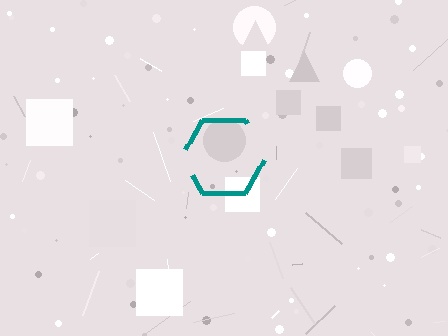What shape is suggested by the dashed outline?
The dashed outline suggests a hexagon.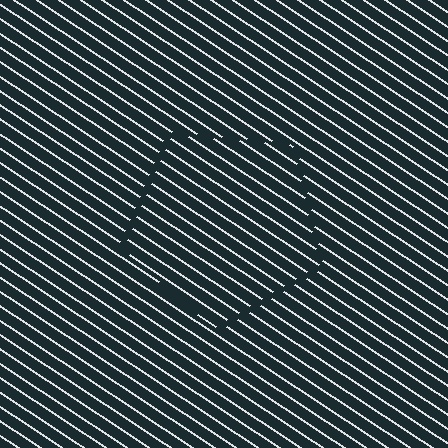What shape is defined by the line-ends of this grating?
An illusory pentagon. The interior of the shape contains the same grating, shifted by half a period — the contour is defined by the phase discontinuity where line-ends from the inner and outer gratings abut.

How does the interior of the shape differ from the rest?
The interior of the shape contains the same grating, shifted by half a period — the contour is defined by the phase discontinuity where line-ends from the inner and outer gratings abut.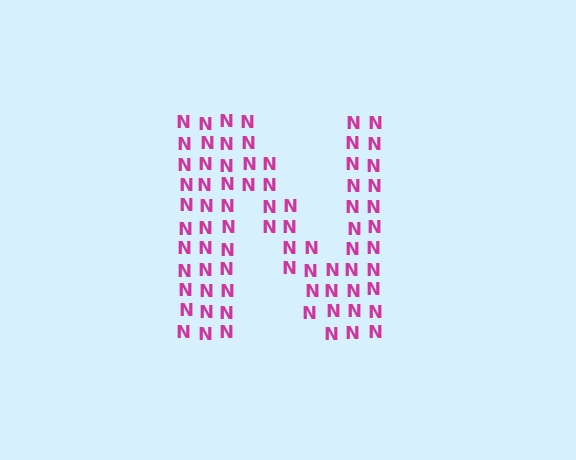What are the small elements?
The small elements are letter N's.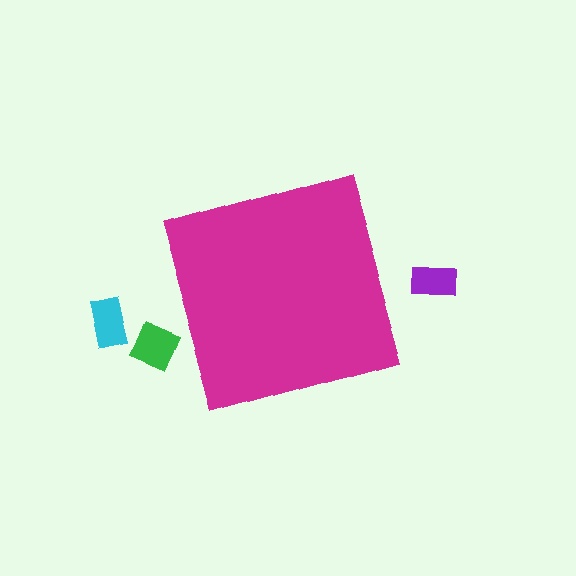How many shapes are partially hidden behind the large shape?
0 shapes are partially hidden.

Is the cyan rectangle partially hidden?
No, the cyan rectangle is fully visible.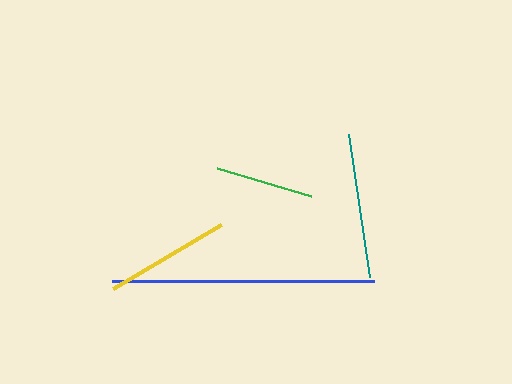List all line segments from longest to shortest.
From longest to shortest: blue, teal, yellow, green.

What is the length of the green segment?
The green segment is approximately 97 pixels long.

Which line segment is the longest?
The blue line is the longest at approximately 262 pixels.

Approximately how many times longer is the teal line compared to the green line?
The teal line is approximately 1.5 times the length of the green line.